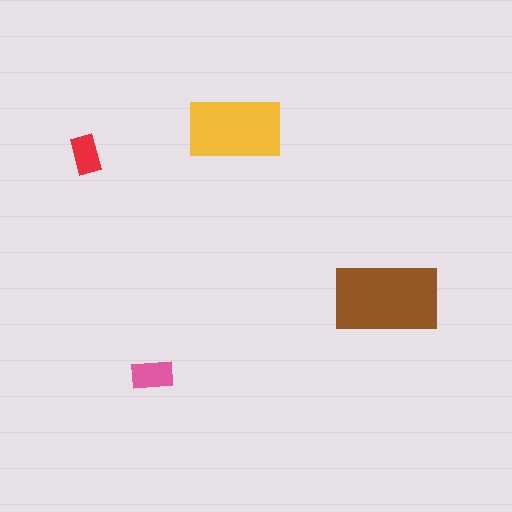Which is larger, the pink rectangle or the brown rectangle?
The brown one.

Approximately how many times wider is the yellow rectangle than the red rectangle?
About 2.5 times wider.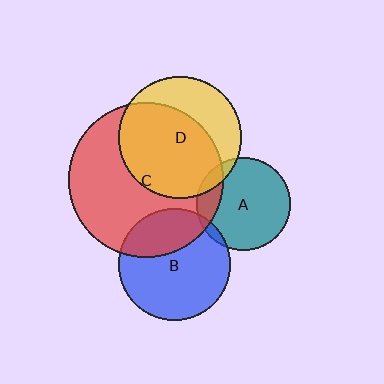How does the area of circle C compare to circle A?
Approximately 2.7 times.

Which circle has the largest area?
Circle C (red).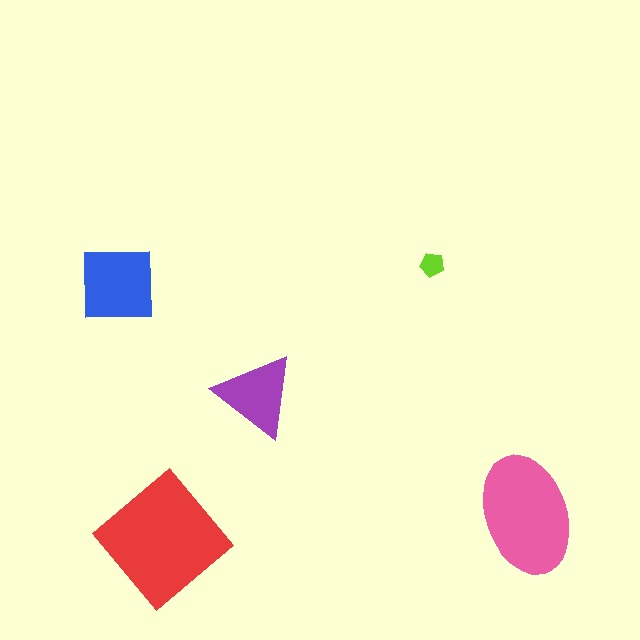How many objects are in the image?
There are 5 objects in the image.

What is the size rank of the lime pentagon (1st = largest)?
5th.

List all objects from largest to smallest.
The red diamond, the pink ellipse, the blue square, the purple triangle, the lime pentagon.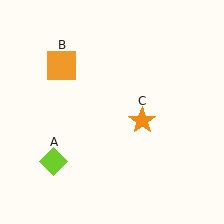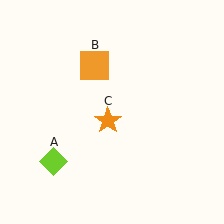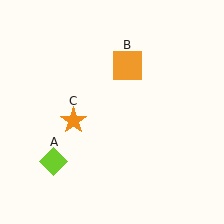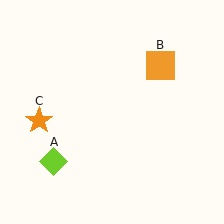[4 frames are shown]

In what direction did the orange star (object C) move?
The orange star (object C) moved left.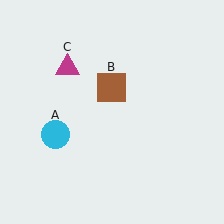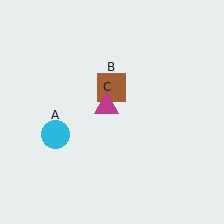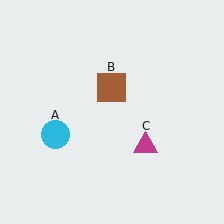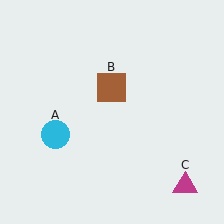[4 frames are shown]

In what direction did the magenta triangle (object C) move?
The magenta triangle (object C) moved down and to the right.